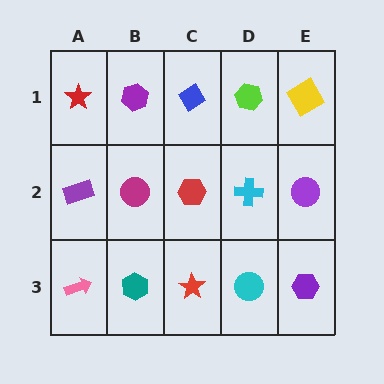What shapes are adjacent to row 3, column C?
A red hexagon (row 2, column C), a teal hexagon (row 3, column B), a cyan circle (row 3, column D).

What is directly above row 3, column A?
A purple rectangle.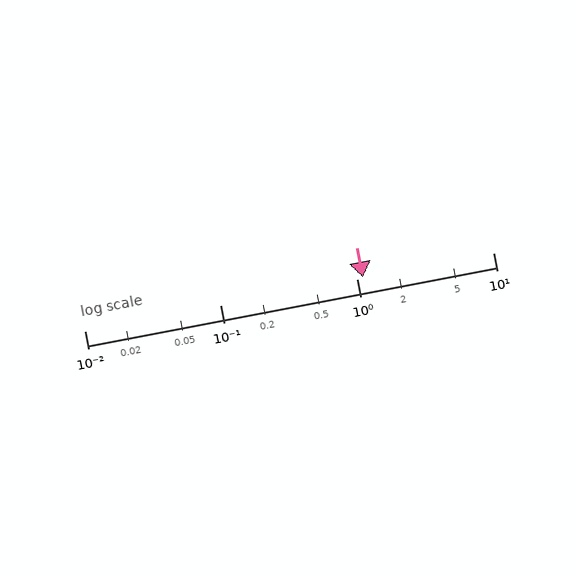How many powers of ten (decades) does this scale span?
The scale spans 3 decades, from 0.01 to 10.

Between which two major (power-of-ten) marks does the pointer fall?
The pointer is between 1 and 10.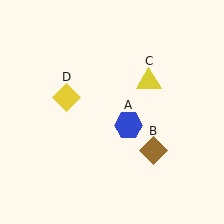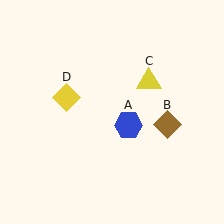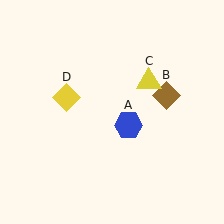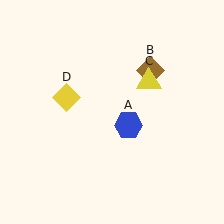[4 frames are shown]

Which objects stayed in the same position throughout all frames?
Blue hexagon (object A) and yellow triangle (object C) and yellow diamond (object D) remained stationary.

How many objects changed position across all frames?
1 object changed position: brown diamond (object B).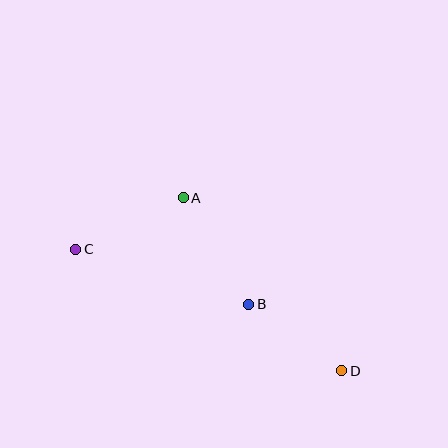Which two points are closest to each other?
Points B and D are closest to each other.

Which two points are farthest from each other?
Points C and D are farthest from each other.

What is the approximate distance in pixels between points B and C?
The distance between B and C is approximately 182 pixels.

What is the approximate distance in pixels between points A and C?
The distance between A and C is approximately 119 pixels.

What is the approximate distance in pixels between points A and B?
The distance between A and B is approximately 125 pixels.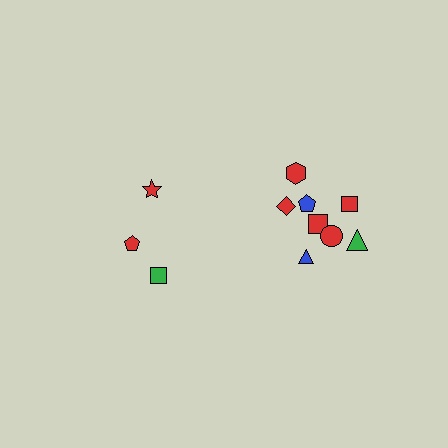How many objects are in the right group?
There are 8 objects.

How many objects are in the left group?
There are 3 objects.